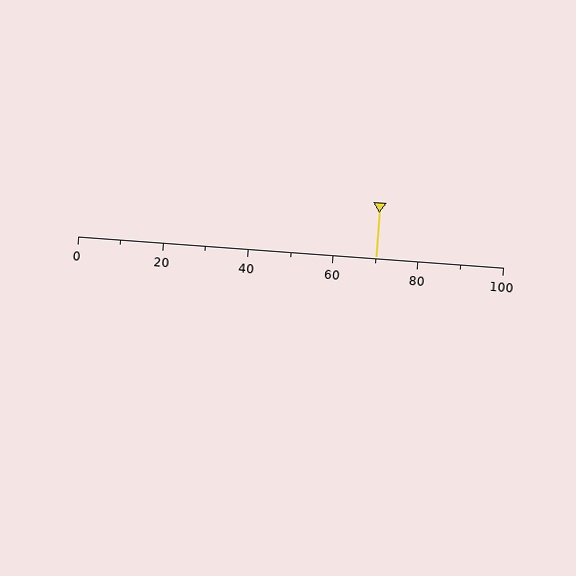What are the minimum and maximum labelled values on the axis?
The axis runs from 0 to 100.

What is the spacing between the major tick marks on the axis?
The major ticks are spaced 20 apart.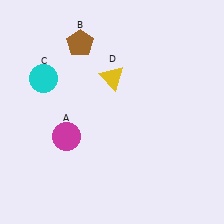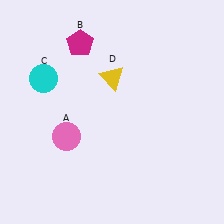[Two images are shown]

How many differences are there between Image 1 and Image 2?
There are 2 differences between the two images.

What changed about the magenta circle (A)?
In Image 1, A is magenta. In Image 2, it changed to pink.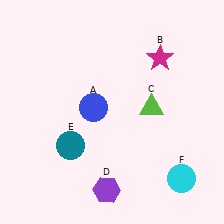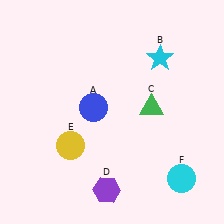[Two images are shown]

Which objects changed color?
B changed from magenta to cyan. C changed from lime to green. E changed from teal to yellow.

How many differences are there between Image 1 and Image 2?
There are 3 differences between the two images.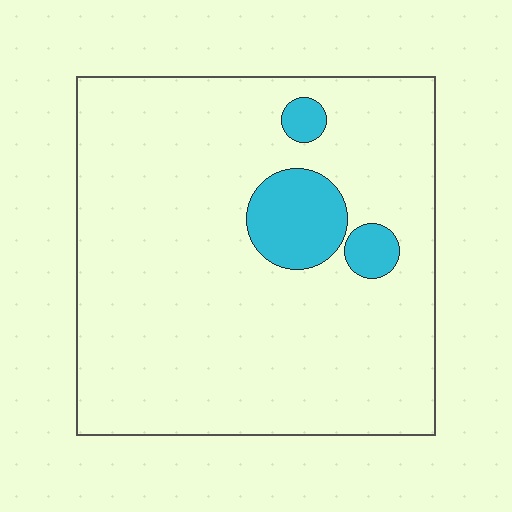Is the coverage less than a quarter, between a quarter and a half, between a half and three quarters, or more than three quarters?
Less than a quarter.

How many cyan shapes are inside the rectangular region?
3.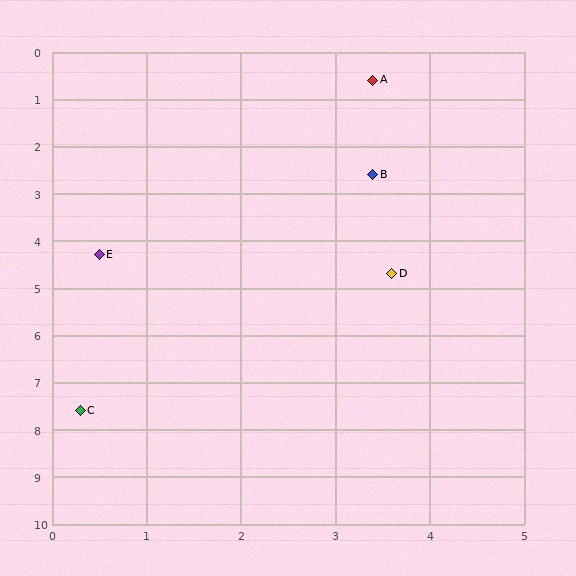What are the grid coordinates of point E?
Point E is at approximately (0.5, 4.3).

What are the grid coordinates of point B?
Point B is at approximately (3.4, 2.6).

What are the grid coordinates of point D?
Point D is at approximately (3.6, 4.7).